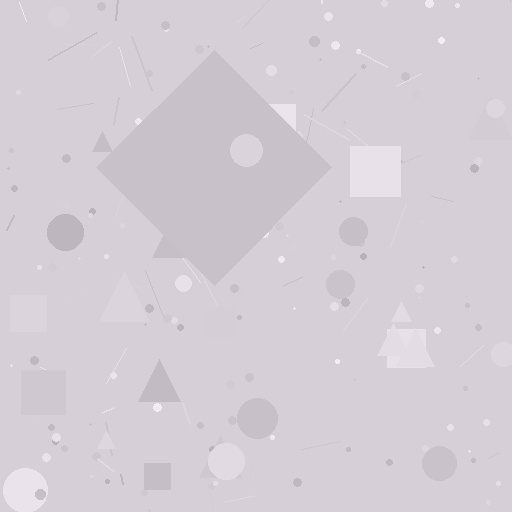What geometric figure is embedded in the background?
A diamond is embedded in the background.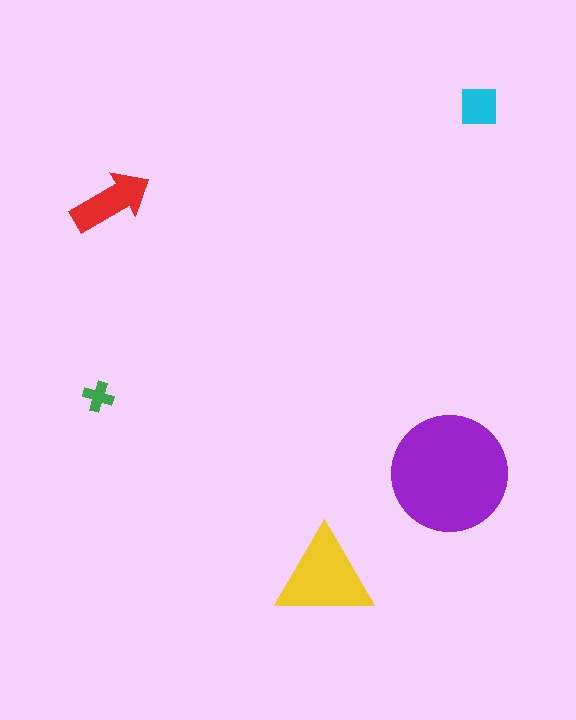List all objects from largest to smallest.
The purple circle, the yellow triangle, the red arrow, the cyan square, the green cross.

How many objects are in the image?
There are 5 objects in the image.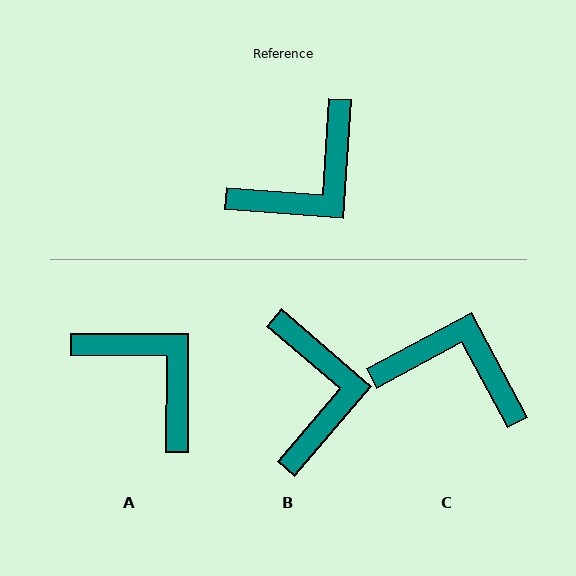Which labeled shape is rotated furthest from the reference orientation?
C, about 122 degrees away.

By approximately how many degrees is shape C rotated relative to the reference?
Approximately 122 degrees counter-clockwise.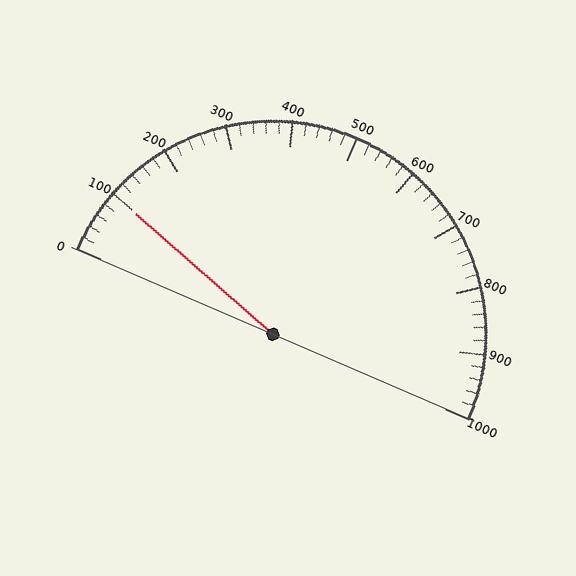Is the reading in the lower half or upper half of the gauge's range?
The reading is in the lower half of the range (0 to 1000).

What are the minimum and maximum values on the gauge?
The gauge ranges from 0 to 1000.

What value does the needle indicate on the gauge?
The needle indicates approximately 100.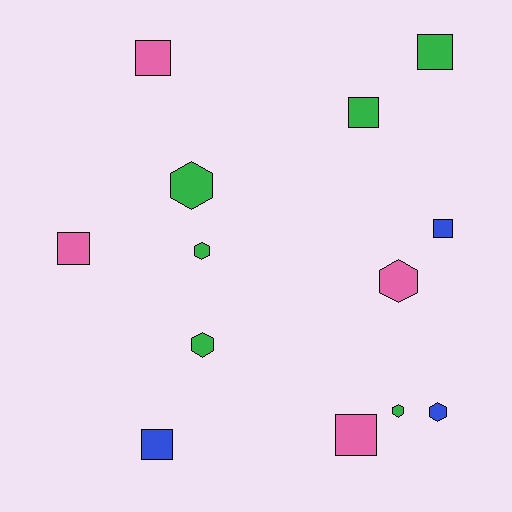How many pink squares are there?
There are 3 pink squares.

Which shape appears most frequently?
Square, with 7 objects.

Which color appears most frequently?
Green, with 6 objects.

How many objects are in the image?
There are 13 objects.